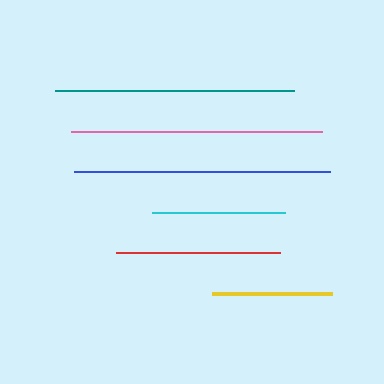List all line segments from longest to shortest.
From longest to shortest: blue, pink, teal, red, cyan, yellow.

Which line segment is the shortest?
The yellow line is the shortest at approximately 120 pixels.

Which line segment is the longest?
The blue line is the longest at approximately 256 pixels.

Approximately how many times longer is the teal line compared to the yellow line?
The teal line is approximately 2.0 times the length of the yellow line.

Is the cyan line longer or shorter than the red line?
The red line is longer than the cyan line.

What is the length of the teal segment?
The teal segment is approximately 239 pixels long.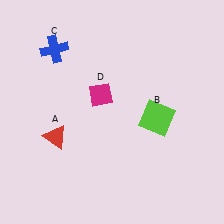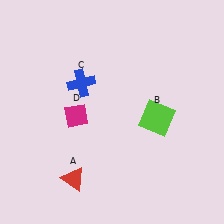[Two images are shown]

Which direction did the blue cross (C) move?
The blue cross (C) moved down.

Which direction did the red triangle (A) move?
The red triangle (A) moved down.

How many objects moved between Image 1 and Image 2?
3 objects moved between the two images.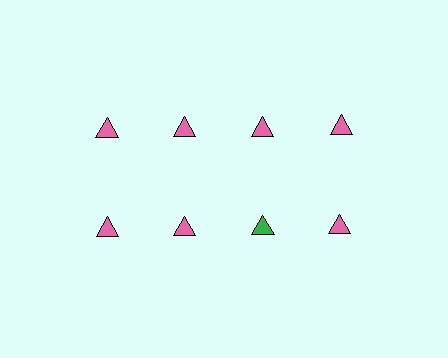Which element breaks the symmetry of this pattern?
The green triangle in the second row, center column breaks the symmetry. All other shapes are pink triangles.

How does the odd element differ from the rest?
It has a different color: green instead of pink.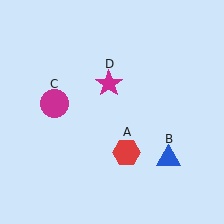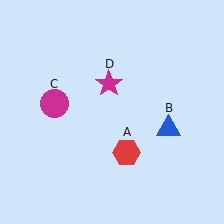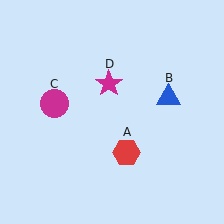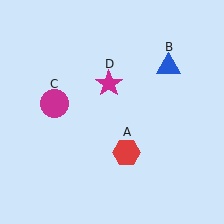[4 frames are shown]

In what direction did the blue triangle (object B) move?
The blue triangle (object B) moved up.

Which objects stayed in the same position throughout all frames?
Red hexagon (object A) and magenta circle (object C) and magenta star (object D) remained stationary.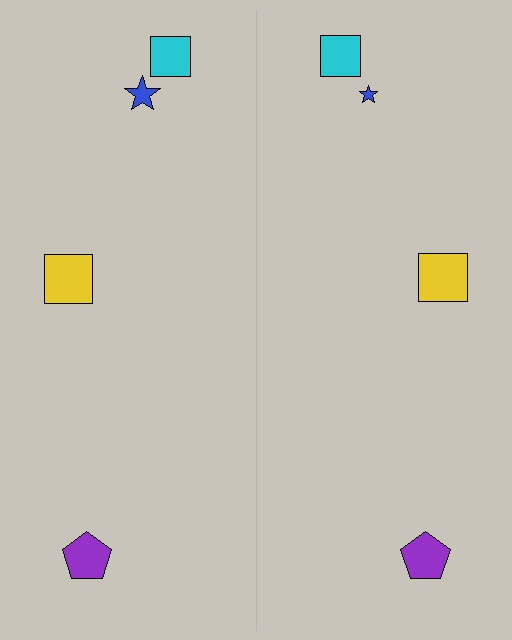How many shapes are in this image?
There are 8 shapes in this image.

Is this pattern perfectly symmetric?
No, the pattern is not perfectly symmetric. The blue star on the right side has a different size than its mirror counterpart.